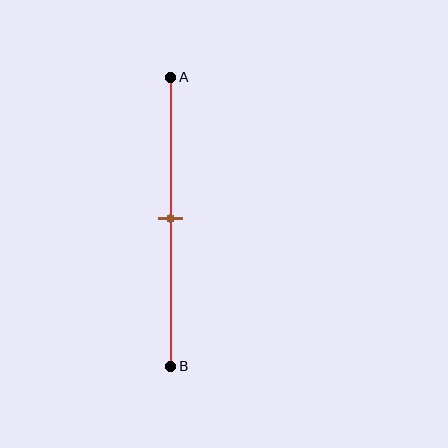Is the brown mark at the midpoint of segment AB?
Yes, the mark is approximately at the midpoint.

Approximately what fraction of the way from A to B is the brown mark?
The brown mark is approximately 50% of the way from A to B.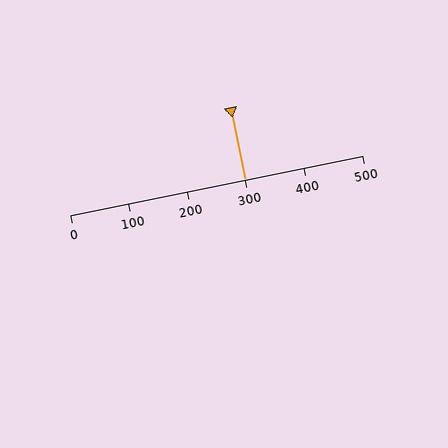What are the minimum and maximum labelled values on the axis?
The axis runs from 0 to 500.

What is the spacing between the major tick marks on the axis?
The major ticks are spaced 100 apart.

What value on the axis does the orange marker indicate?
The marker indicates approximately 300.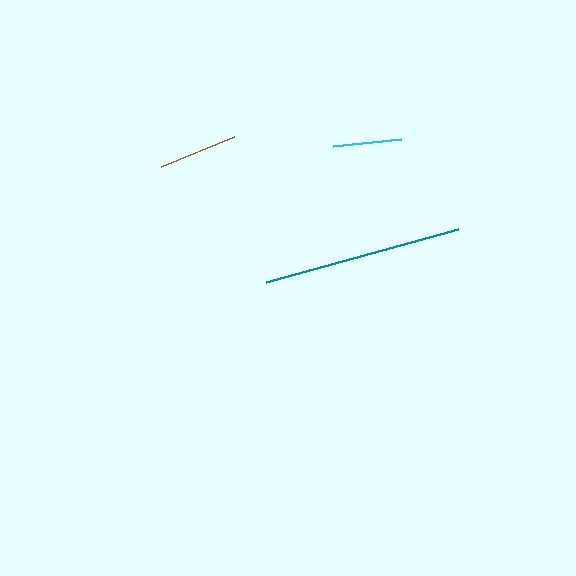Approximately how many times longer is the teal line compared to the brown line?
The teal line is approximately 2.5 times the length of the brown line.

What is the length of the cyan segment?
The cyan segment is approximately 69 pixels long.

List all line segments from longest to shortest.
From longest to shortest: teal, brown, cyan.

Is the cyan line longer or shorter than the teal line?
The teal line is longer than the cyan line.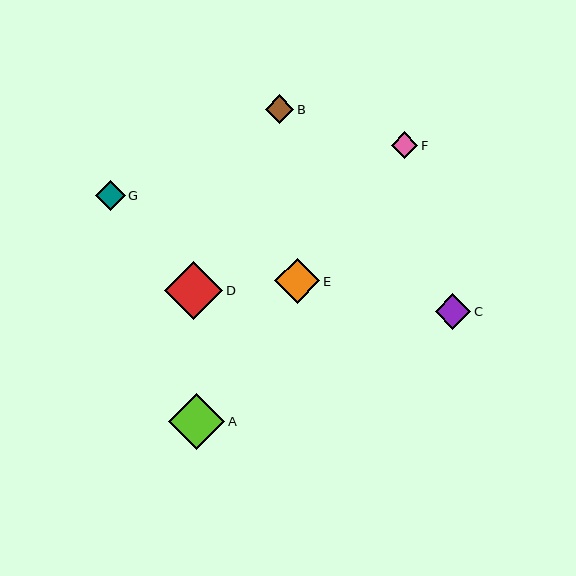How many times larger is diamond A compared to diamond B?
Diamond A is approximately 2.0 times the size of diamond B.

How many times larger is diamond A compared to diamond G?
Diamond A is approximately 1.9 times the size of diamond G.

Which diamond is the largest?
Diamond D is the largest with a size of approximately 58 pixels.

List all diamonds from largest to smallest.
From largest to smallest: D, A, E, C, G, B, F.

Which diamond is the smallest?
Diamond F is the smallest with a size of approximately 26 pixels.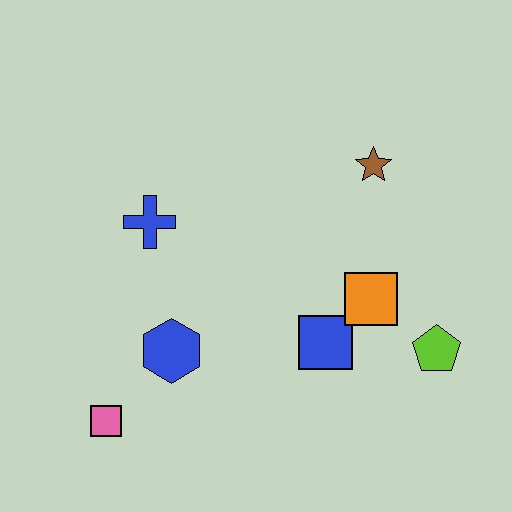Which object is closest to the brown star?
The orange square is closest to the brown star.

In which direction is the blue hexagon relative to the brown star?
The blue hexagon is to the left of the brown star.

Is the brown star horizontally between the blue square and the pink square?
No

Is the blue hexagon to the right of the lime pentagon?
No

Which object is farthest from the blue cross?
The lime pentagon is farthest from the blue cross.